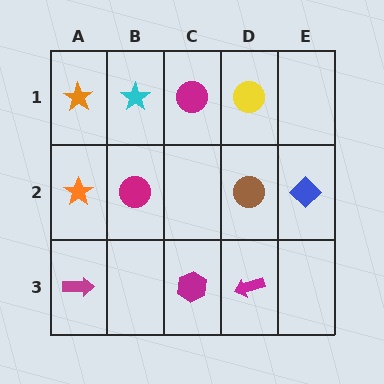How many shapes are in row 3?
3 shapes.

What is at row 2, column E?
A blue diamond.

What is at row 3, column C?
A magenta hexagon.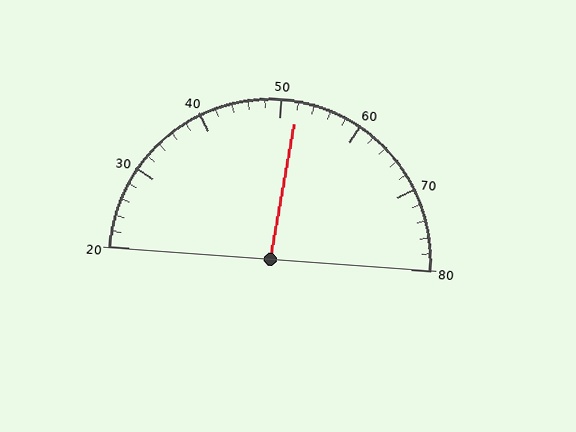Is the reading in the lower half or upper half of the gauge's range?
The reading is in the upper half of the range (20 to 80).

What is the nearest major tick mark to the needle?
The nearest major tick mark is 50.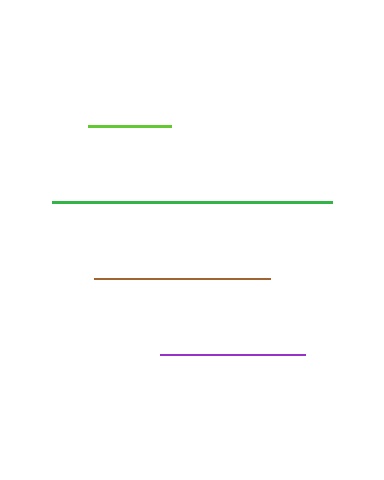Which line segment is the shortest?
The lime line is the shortest at approximately 83 pixels.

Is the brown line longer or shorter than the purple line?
The brown line is longer than the purple line.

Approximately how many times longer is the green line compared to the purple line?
The green line is approximately 1.9 times the length of the purple line.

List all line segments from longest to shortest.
From longest to shortest: green, brown, purple, lime.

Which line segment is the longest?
The green line is the longest at approximately 281 pixels.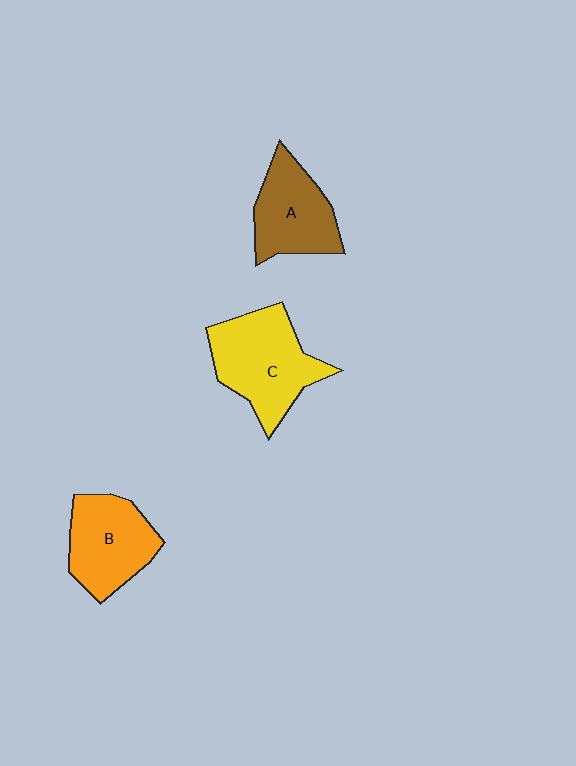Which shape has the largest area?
Shape C (yellow).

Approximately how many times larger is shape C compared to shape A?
Approximately 1.3 times.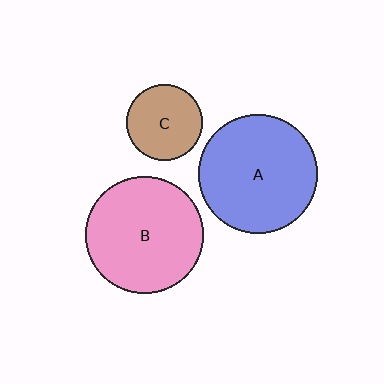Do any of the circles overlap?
No, none of the circles overlap.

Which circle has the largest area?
Circle A (blue).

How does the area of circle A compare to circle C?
Approximately 2.4 times.